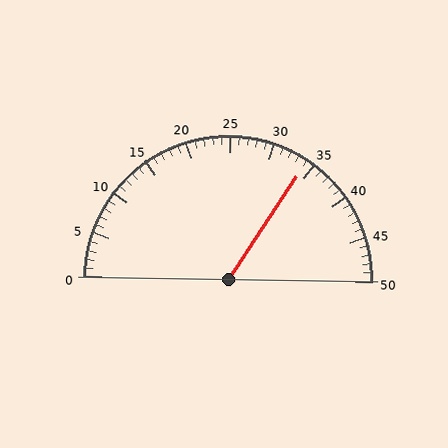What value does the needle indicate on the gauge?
The needle indicates approximately 34.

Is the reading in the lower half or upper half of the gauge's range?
The reading is in the upper half of the range (0 to 50).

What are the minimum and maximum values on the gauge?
The gauge ranges from 0 to 50.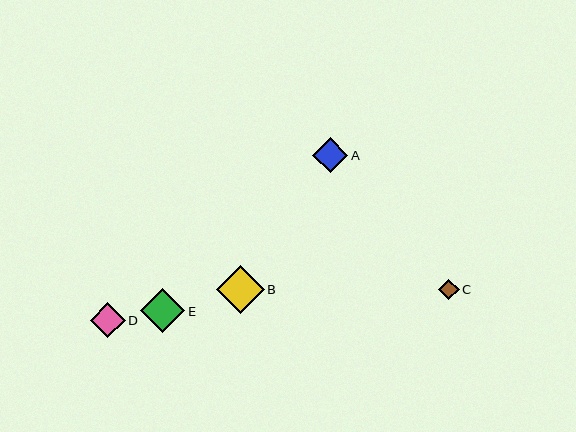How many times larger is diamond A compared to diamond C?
Diamond A is approximately 1.7 times the size of diamond C.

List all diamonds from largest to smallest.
From largest to smallest: B, E, A, D, C.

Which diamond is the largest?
Diamond B is the largest with a size of approximately 48 pixels.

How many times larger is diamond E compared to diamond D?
Diamond E is approximately 1.3 times the size of diamond D.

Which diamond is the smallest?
Diamond C is the smallest with a size of approximately 20 pixels.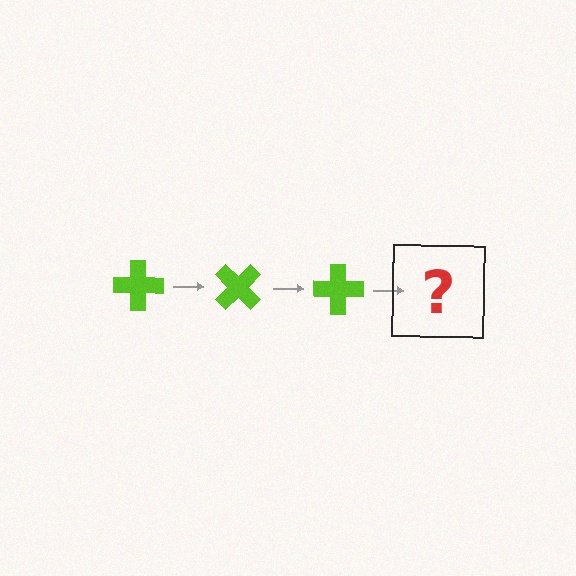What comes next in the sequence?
The next element should be a lime cross rotated 135 degrees.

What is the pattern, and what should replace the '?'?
The pattern is that the cross rotates 45 degrees each step. The '?' should be a lime cross rotated 135 degrees.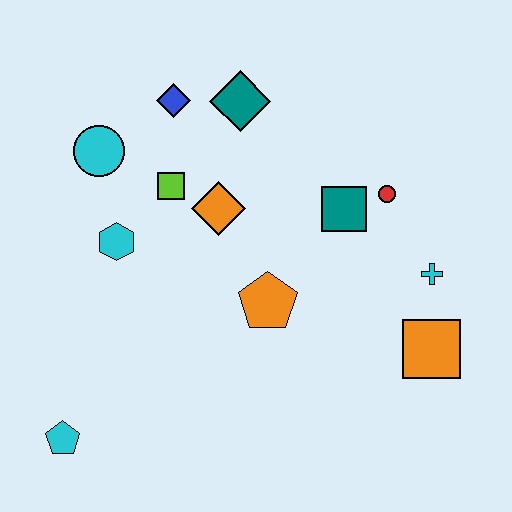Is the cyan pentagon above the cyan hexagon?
No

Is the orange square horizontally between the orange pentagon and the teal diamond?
No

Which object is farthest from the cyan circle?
The orange square is farthest from the cyan circle.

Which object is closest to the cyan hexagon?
The lime square is closest to the cyan hexagon.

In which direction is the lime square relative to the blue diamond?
The lime square is below the blue diamond.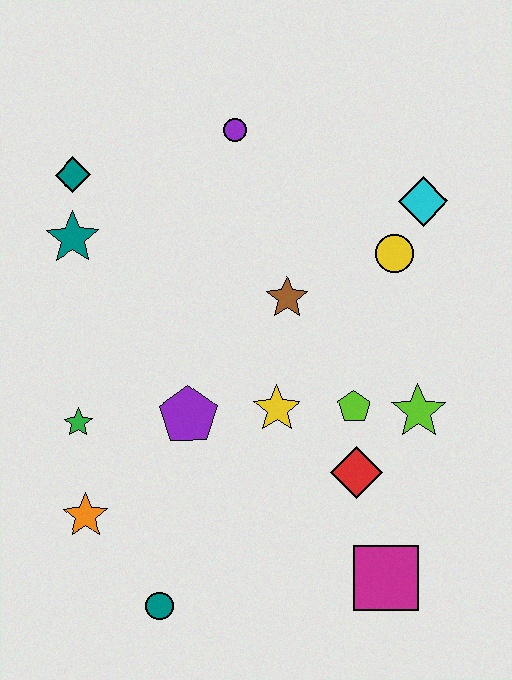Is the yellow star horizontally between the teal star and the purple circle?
No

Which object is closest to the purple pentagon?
The yellow star is closest to the purple pentagon.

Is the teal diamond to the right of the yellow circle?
No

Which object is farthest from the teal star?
The magenta square is farthest from the teal star.